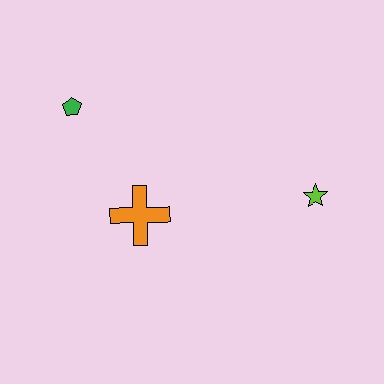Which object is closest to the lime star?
The orange cross is closest to the lime star.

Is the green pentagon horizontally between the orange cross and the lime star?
No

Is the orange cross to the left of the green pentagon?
No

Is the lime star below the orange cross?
No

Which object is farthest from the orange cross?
The lime star is farthest from the orange cross.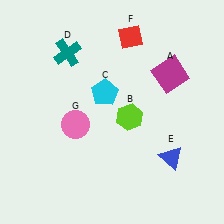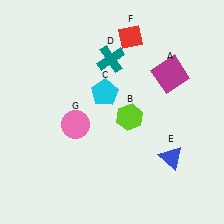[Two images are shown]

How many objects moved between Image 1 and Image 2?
1 object moved between the two images.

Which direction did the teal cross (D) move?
The teal cross (D) moved right.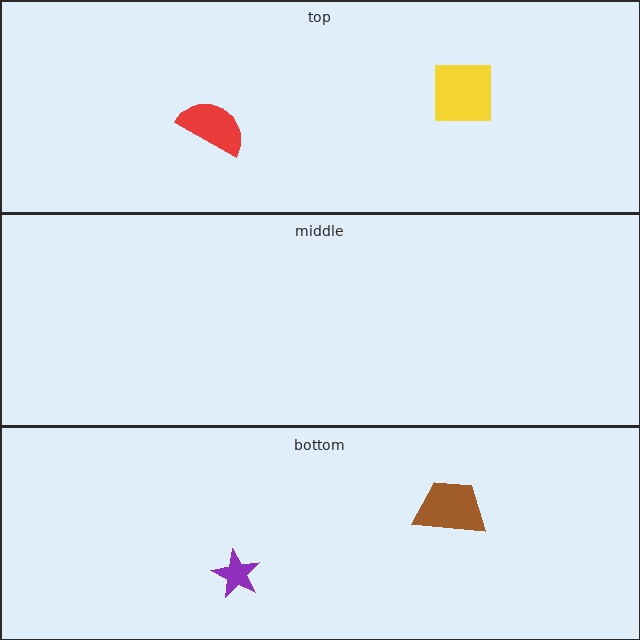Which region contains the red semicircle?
The top region.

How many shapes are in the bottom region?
2.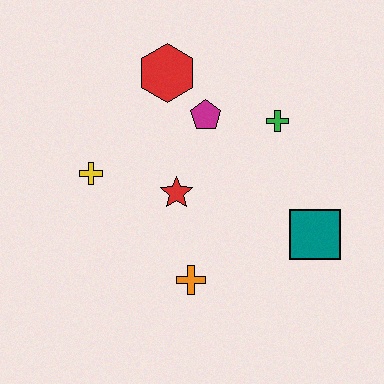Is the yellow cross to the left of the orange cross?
Yes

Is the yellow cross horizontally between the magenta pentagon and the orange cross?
No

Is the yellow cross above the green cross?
No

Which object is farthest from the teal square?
The yellow cross is farthest from the teal square.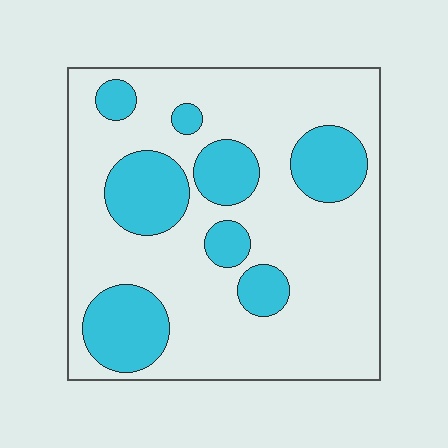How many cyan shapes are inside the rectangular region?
8.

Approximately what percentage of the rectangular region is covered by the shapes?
Approximately 25%.